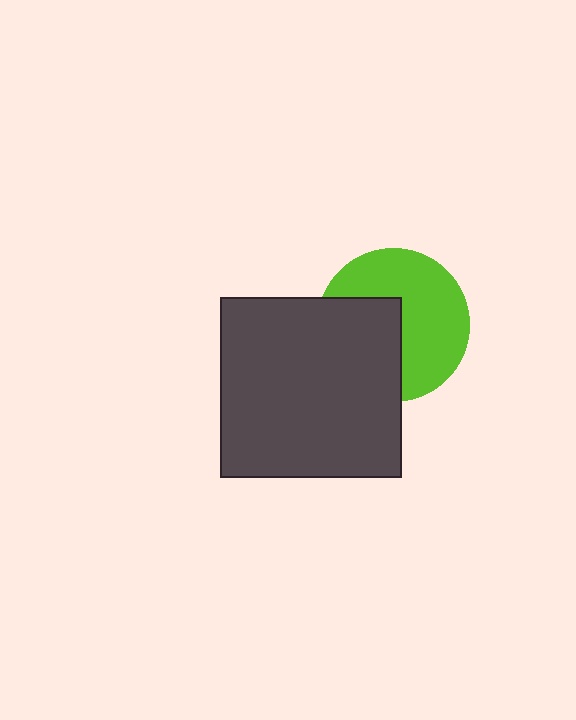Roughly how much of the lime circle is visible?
About half of it is visible (roughly 59%).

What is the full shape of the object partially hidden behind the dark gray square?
The partially hidden object is a lime circle.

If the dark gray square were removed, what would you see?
You would see the complete lime circle.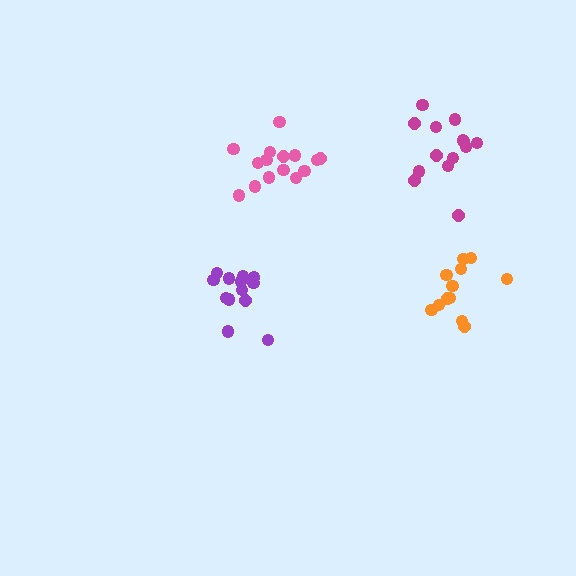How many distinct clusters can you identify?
There are 4 distinct clusters.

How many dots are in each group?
Group 1: 12 dots, Group 2: 15 dots, Group 3: 13 dots, Group 4: 14 dots (54 total).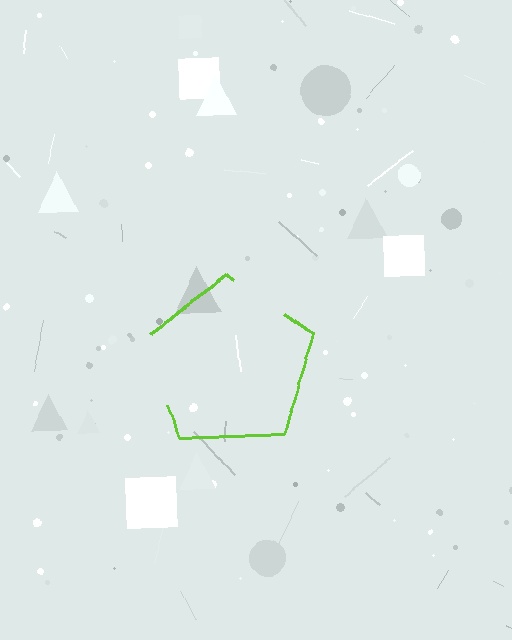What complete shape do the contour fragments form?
The contour fragments form a pentagon.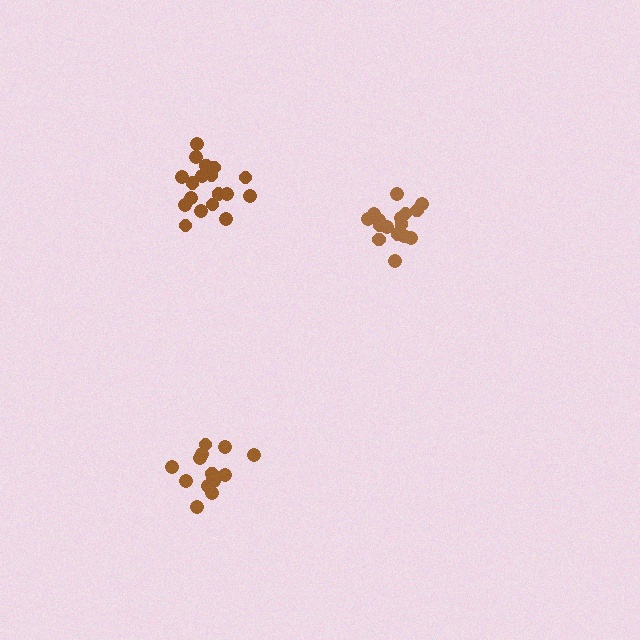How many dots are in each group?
Group 1: 19 dots, Group 2: 16 dots, Group 3: 15 dots (50 total).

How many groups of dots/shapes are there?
There are 3 groups.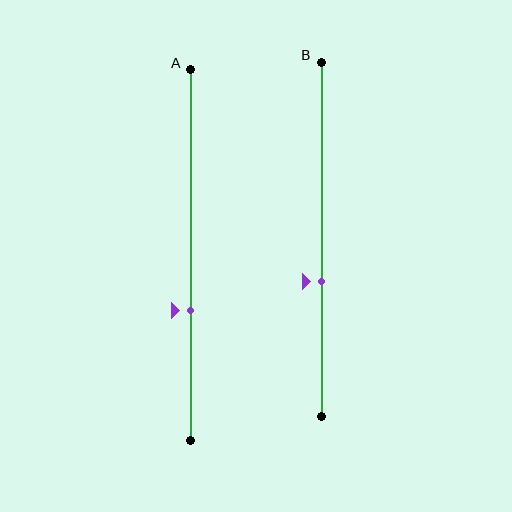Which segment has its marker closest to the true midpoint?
Segment B has its marker closest to the true midpoint.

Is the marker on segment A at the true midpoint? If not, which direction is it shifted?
No, the marker on segment A is shifted downward by about 15% of the segment length.